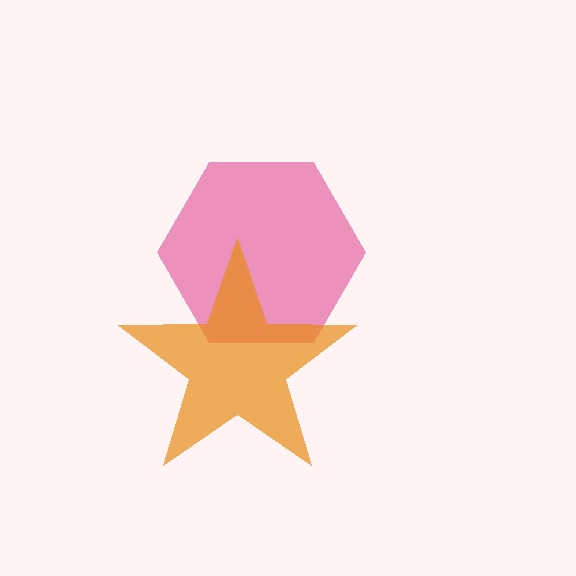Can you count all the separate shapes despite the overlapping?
Yes, there are 2 separate shapes.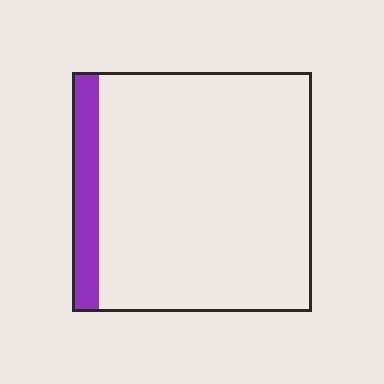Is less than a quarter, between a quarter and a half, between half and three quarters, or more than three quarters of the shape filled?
Less than a quarter.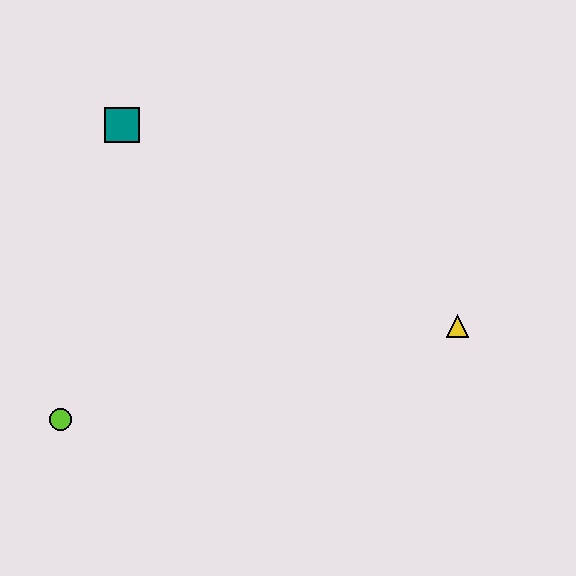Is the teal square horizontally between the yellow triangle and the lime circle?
Yes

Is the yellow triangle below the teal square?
Yes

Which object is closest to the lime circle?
The teal square is closest to the lime circle.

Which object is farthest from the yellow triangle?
The lime circle is farthest from the yellow triangle.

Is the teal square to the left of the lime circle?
No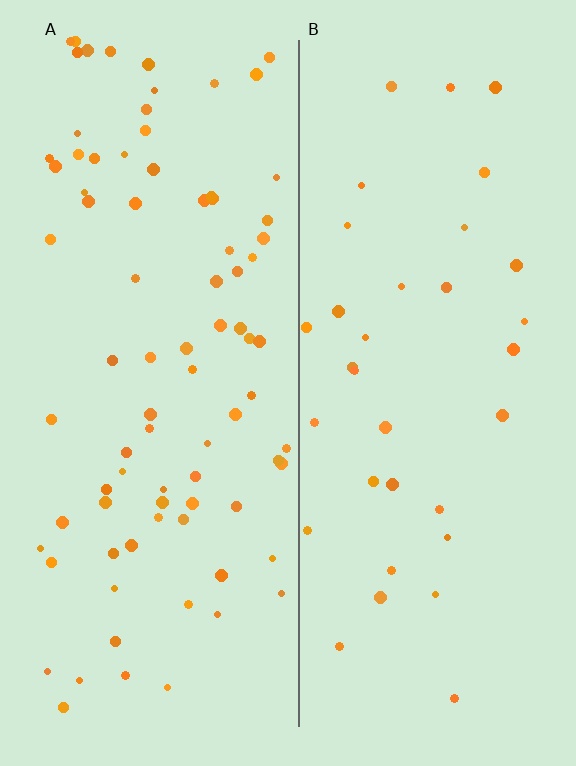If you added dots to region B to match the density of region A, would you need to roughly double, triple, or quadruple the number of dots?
Approximately double.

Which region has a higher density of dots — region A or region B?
A (the left).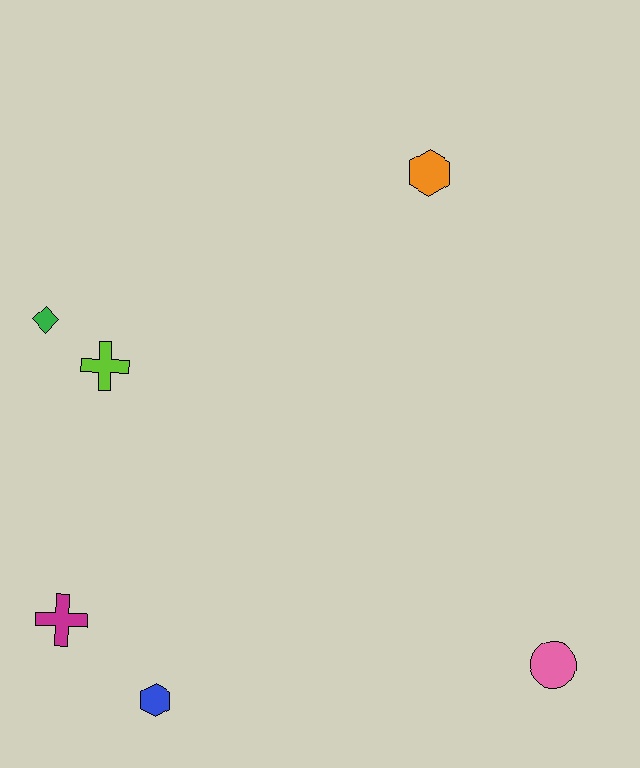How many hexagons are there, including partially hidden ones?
There are 2 hexagons.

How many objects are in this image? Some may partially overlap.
There are 6 objects.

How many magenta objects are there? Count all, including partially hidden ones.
There is 1 magenta object.